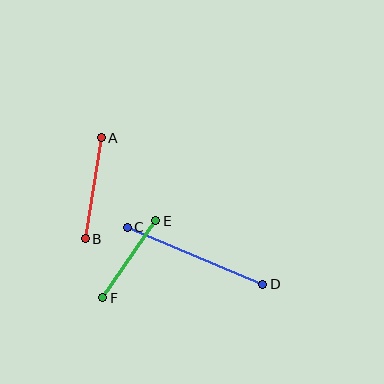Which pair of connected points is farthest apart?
Points C and D are farthest apart.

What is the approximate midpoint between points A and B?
The midpoint is at approximately (93, 188) pixels.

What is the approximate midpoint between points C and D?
The midpoint is at approximately (195, 256) pixels.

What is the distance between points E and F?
The distance is approximately 94 pixels.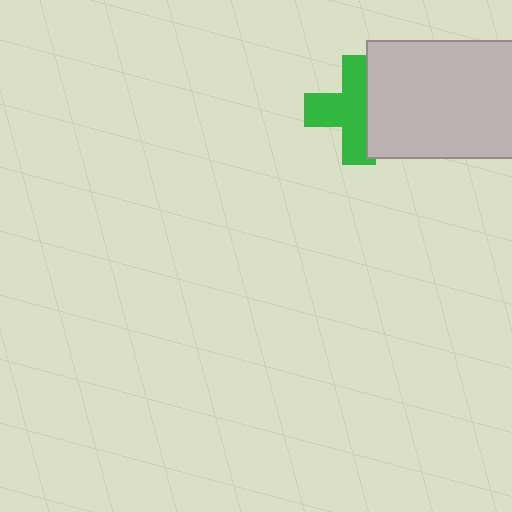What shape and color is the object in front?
The object in front is a light gray rectangle.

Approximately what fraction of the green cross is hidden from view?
Roughly 37% of the green cross is hidden behind the light gray rectangle.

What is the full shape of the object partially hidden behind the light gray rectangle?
The partially hidden object is a green cross.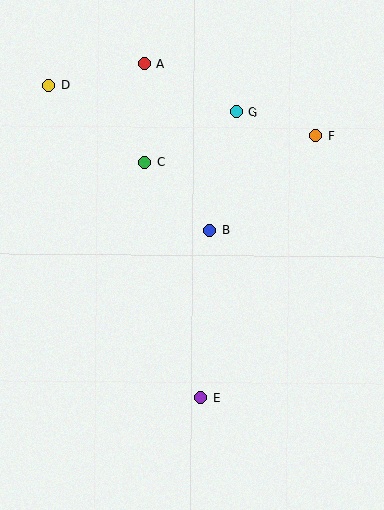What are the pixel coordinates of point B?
Point B is at (210, 231).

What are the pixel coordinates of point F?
Point F is at (316, 136).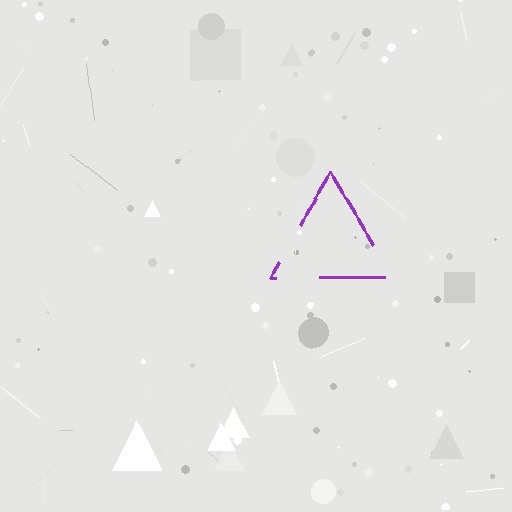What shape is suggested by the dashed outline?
The dashed outline suggests a triangle.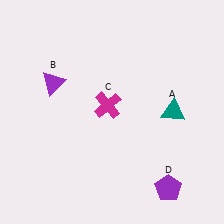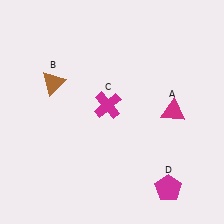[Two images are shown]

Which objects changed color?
A changed from teal to magenta. B changed from purple to brown. D changed from purple to magenta.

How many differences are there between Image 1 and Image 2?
There are 3 differences between the two images.